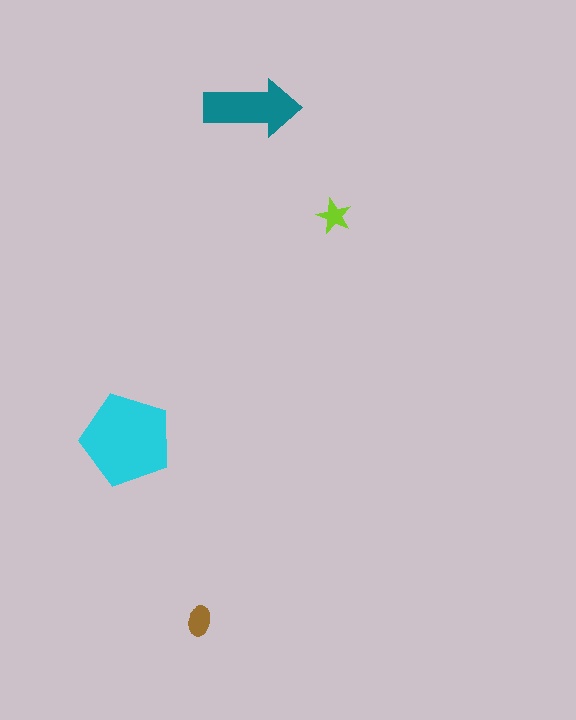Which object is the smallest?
The lime star.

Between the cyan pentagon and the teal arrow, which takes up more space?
The cyan pentagon.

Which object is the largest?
The cyan pentagon.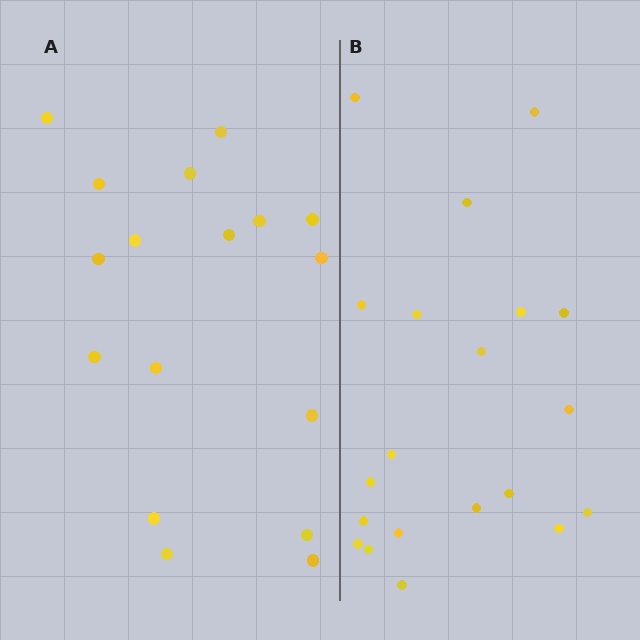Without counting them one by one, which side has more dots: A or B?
Region B (the right region) has more dots.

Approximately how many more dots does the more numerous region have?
Region B has just a few more — roughly 2 or 3 more dots than region A.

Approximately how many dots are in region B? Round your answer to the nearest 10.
About 20 dots.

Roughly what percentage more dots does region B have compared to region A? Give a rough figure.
About 20% more.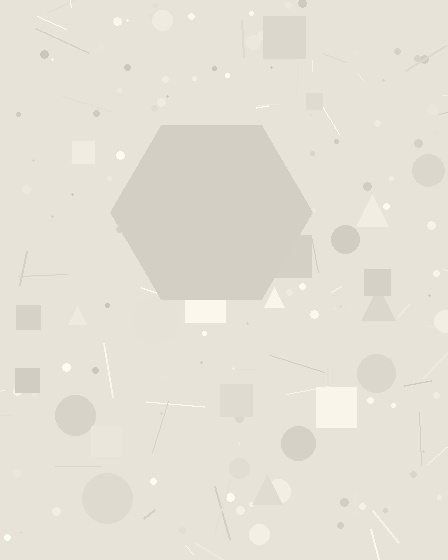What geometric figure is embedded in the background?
A hexagon is embedded in the background.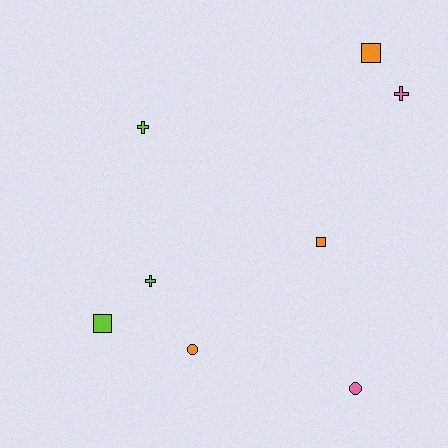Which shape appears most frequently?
Square, with 3 objects.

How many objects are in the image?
There are 8 objects.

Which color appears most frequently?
Lime, with 3 objects.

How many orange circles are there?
There is 1 orange circle.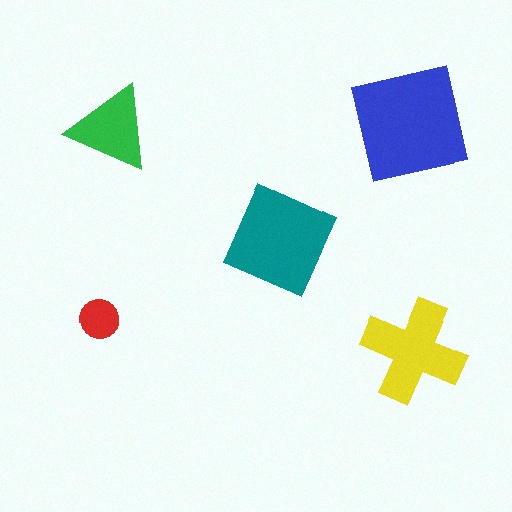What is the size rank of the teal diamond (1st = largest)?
2nd.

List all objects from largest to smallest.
The blue square, the teal diamond, the yellow cross, the green triangle, the red circle.